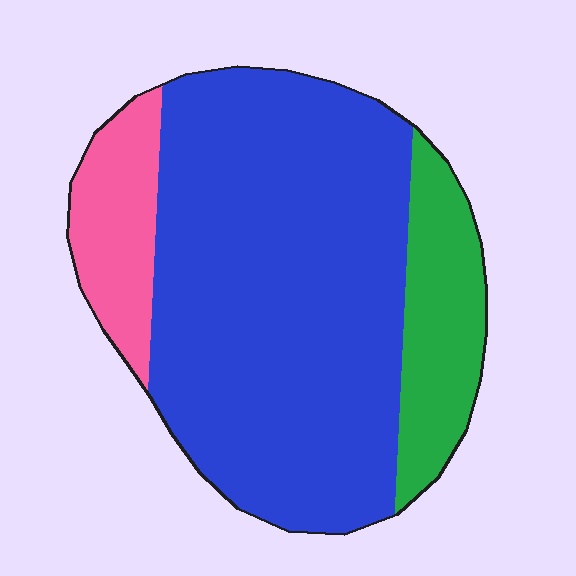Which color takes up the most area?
Blue, at roughly 70%.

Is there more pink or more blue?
Blue.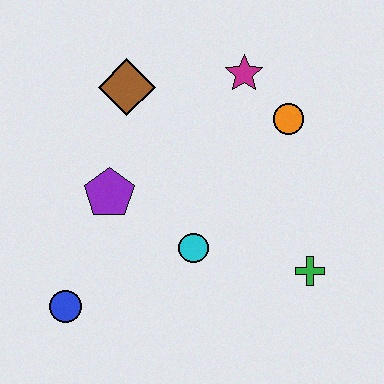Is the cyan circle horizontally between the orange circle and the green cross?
No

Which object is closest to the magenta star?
The orange circle is closest to the magenta star.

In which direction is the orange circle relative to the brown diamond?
The orange circle is to the right of the brown diamond.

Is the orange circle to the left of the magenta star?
No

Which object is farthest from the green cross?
The brown diamond is farthest from the green cross.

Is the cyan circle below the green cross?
No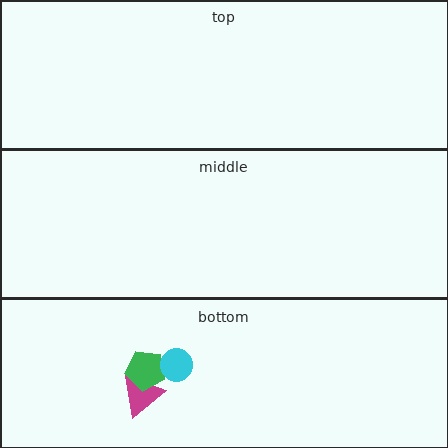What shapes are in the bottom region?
The magenta triangle, the green pentagon, the cyan circle.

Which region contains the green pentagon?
The bottom region.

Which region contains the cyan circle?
The bottom region.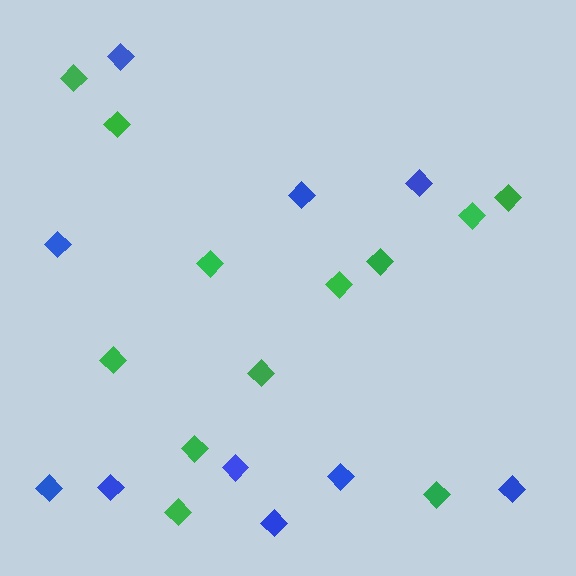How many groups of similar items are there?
There are 2 groups: one group of blue diamonds (10) and one group of green diamonds (12).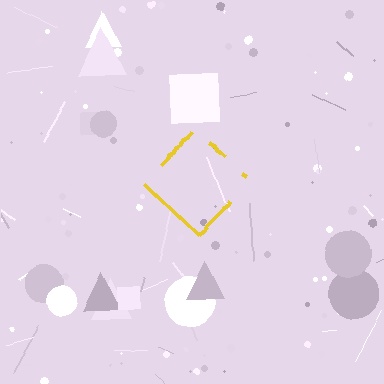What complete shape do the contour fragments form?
The contour fragments form a diamond.